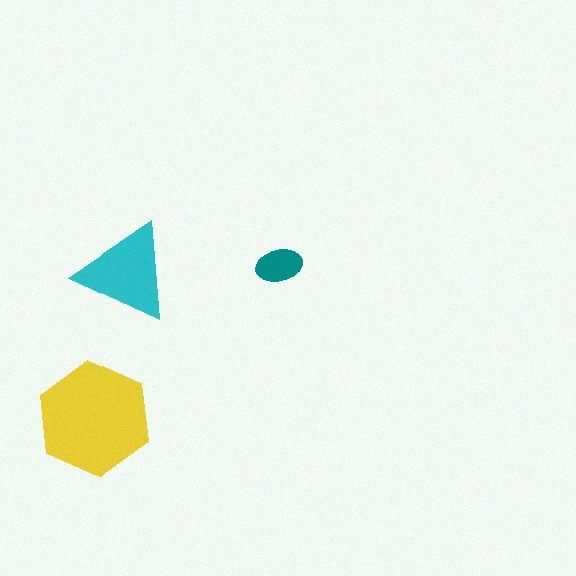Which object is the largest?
The yellow hexagon.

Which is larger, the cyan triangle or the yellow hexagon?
The yellow hexagon.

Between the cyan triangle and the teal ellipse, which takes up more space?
The cyan triangle.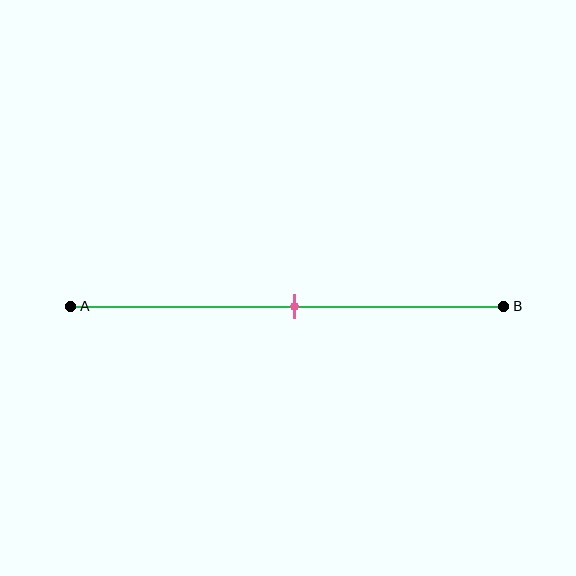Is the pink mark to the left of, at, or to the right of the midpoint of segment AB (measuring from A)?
The pink mark is approximately at the midpoint of segment AB.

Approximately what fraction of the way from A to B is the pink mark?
The pink mark is approximately 50% of the way from A to B.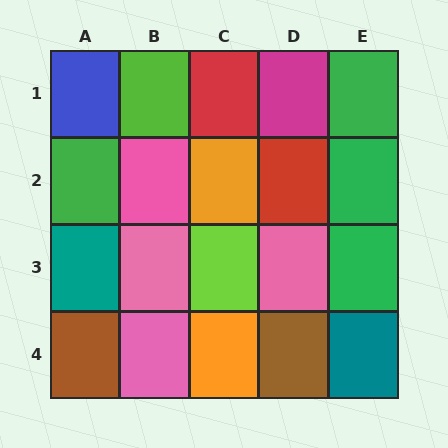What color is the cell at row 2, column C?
Orange.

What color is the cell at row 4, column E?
Teal.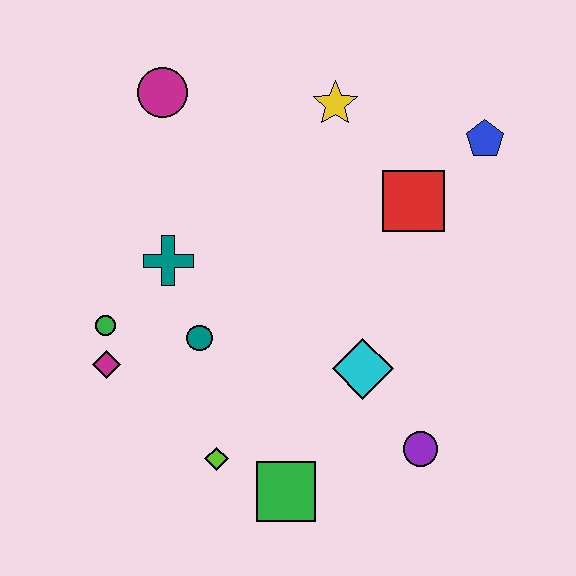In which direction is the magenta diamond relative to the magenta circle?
The magenta diamond is below the magenta circle.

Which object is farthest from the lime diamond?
The blue pentagon is farthest from the lime diamond.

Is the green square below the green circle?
Yes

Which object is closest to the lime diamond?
The green square is closest to the lime diamond.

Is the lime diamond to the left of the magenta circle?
No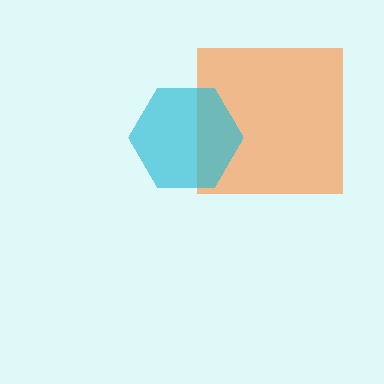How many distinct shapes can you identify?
There are 2 distinct shapes: an orange square, a cyan hexagon.